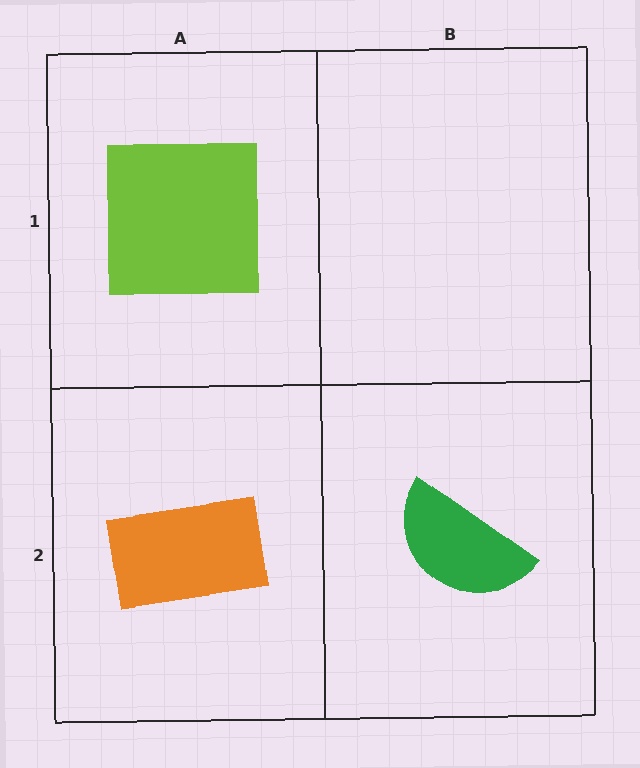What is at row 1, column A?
A lime square.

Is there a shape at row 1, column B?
No, that cell is empty.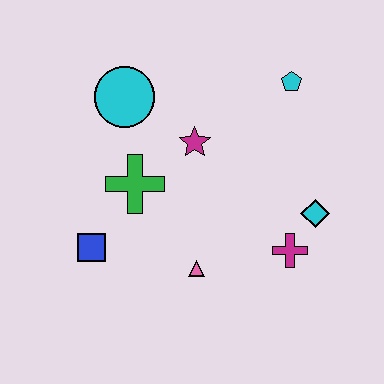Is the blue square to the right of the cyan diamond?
No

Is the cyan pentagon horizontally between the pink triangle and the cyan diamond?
Yes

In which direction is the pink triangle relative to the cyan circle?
The pink triangle is below the cyan circle.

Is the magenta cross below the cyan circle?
Yes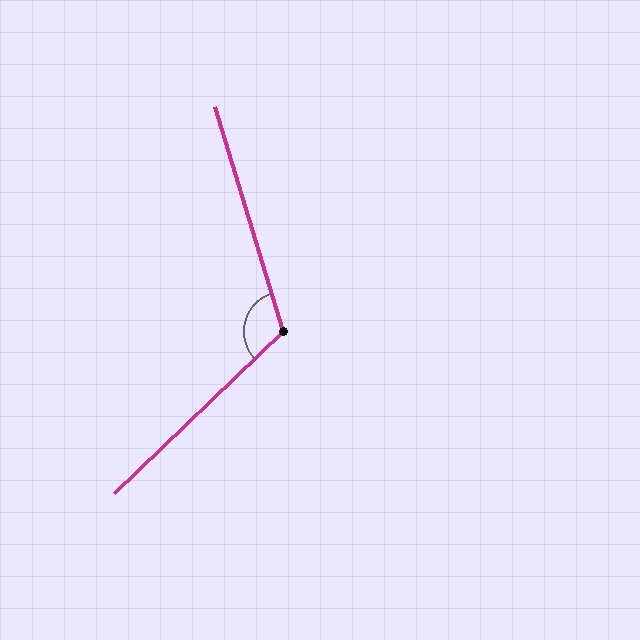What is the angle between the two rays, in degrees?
Approximately 117 degrees.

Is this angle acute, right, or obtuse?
It is obtuse.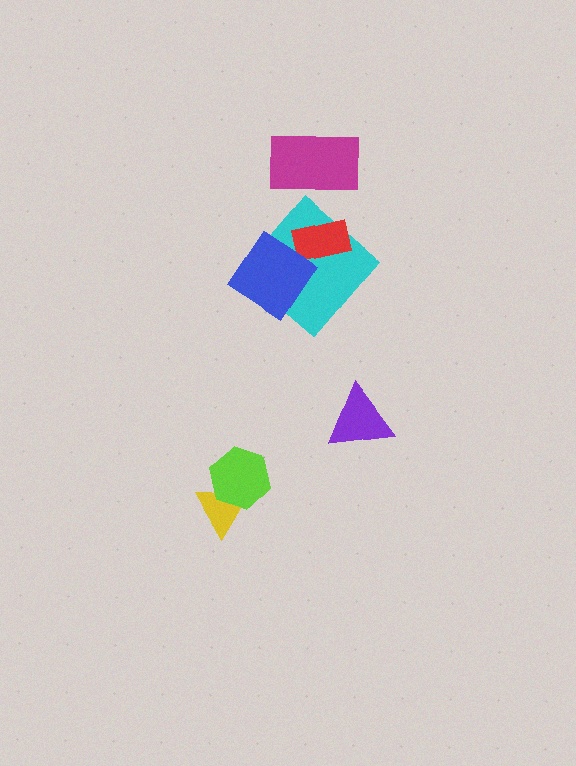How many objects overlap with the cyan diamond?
2 objects overlap with the cyan diamond.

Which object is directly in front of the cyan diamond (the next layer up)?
The red rectangle is directly in front of the cyan diamond.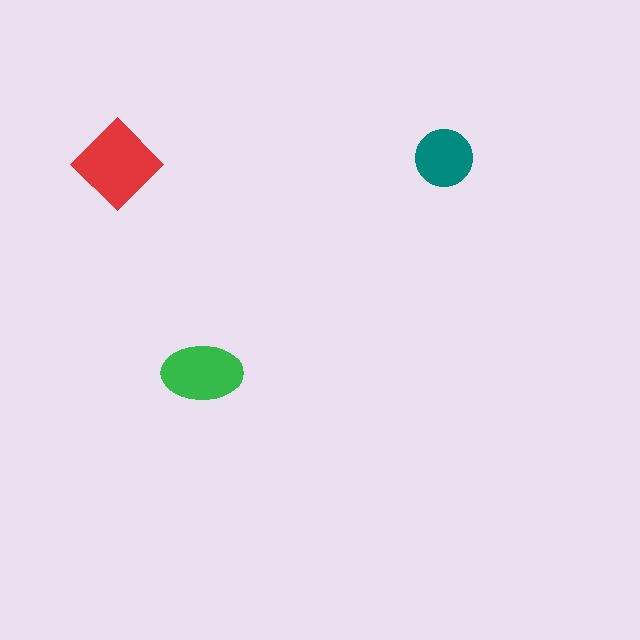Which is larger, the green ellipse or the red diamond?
The red diamond.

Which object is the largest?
The red diamond.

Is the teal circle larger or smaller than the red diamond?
Smaller.